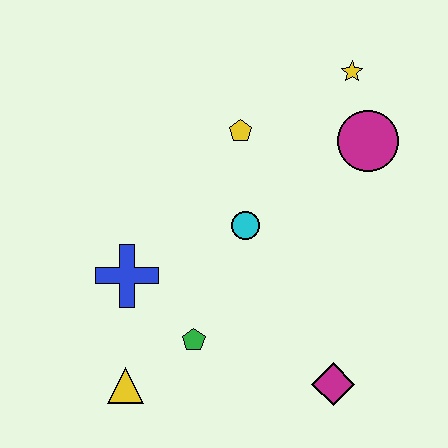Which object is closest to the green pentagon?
The yellow triangle is closest to the green pentagon.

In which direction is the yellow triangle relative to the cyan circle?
The yellow triangle is below the cyan circle.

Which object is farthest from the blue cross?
The yellow star is farthest from the blue cross.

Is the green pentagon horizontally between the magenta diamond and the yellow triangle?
Yes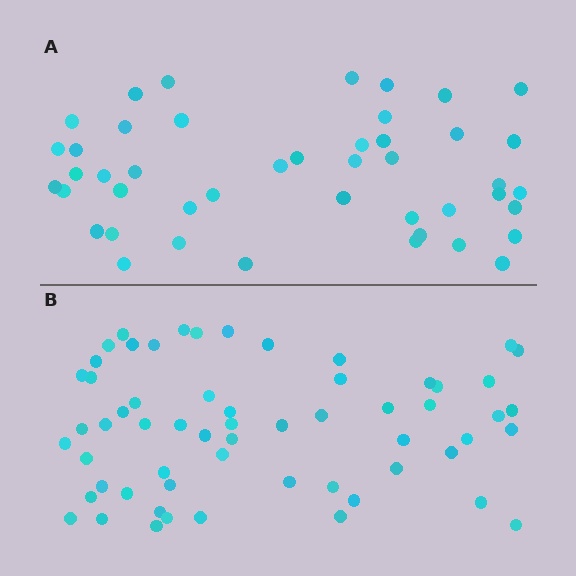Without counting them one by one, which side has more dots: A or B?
Region B (the bottom region) has more dots.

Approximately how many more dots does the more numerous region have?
Region B has approximately 15 more dots than region A.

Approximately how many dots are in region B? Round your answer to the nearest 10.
About 60 dots.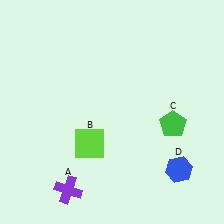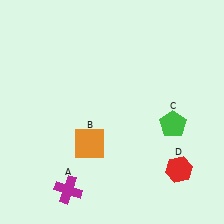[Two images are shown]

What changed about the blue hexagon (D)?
In Image 1, D is blue. In Image 2, it changed to red.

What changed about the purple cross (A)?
In Image 1, A is purple. In Image 2, it changed to magenta.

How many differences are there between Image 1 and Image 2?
There are 3 differences between the two images.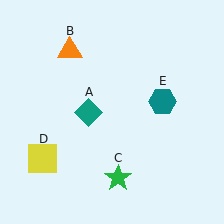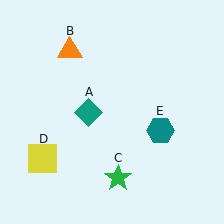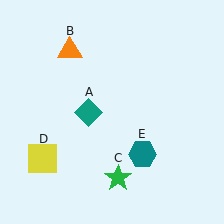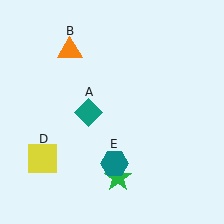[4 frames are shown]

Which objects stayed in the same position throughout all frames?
Teal diamond (object A) and orange triangle (object B) and green star (object C) and yellow square (object D) remained stationary.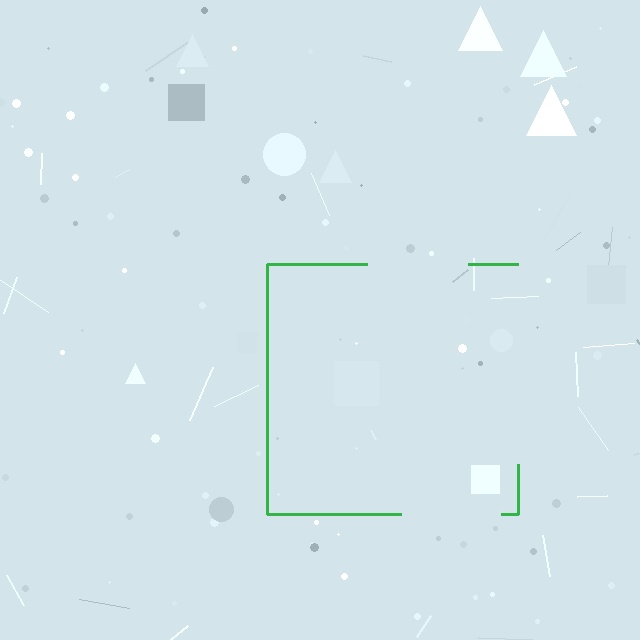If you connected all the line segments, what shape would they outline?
They would outline a square.